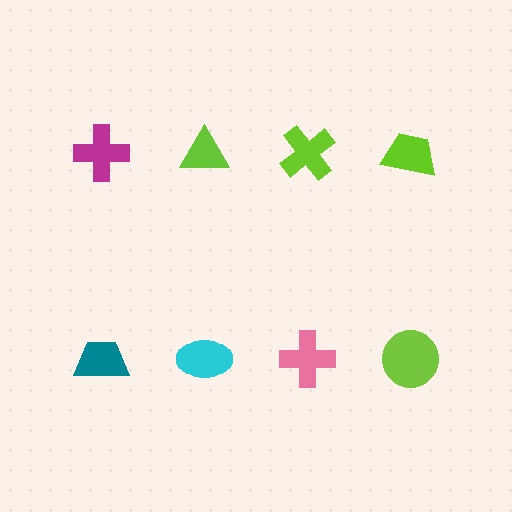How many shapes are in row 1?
4 shapes.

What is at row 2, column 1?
A teal trapezoid.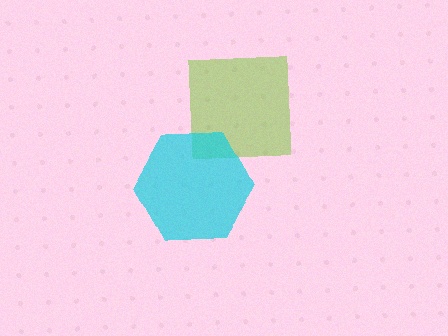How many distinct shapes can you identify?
There are 2 distinct shapes: a lime square, a cyan hexagon.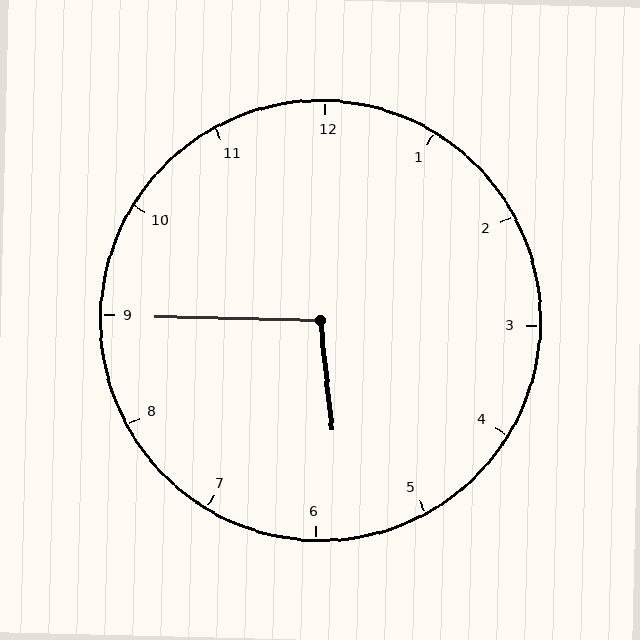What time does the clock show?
5:45.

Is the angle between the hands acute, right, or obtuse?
It is obtuse.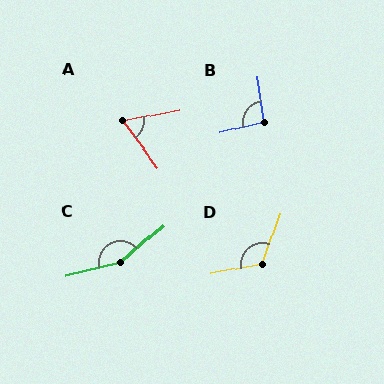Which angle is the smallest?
A, at approximately 64 degrees.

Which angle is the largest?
C, at approximately 152 degrees.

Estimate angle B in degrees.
Approximately 96 degrees.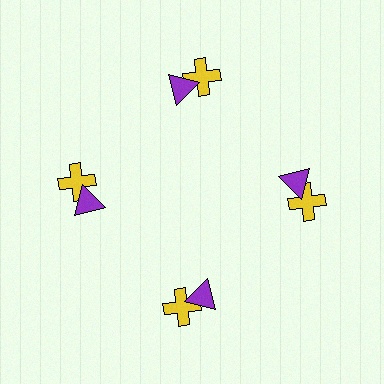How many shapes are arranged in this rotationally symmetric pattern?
There are 8 shapes, arranged in 4 groups of 2.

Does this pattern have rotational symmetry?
Yes, this pattern has 4-fold rotational symmetry. It looks the same after rotating 90 degrees around the center.